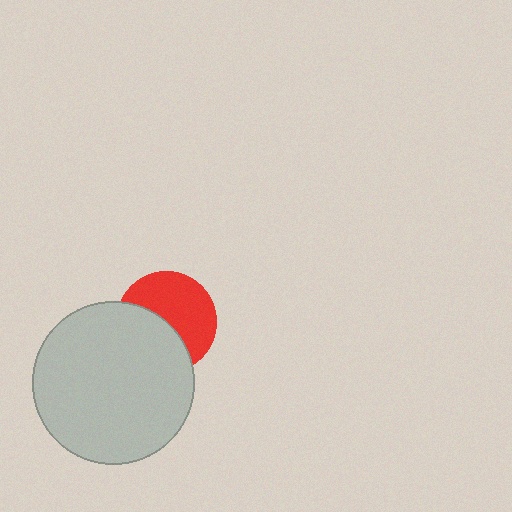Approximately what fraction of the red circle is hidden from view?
Roughly 44% of the red circle is hidden behind the light gray circle.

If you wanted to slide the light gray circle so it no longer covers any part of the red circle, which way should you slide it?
Slide it toward the lower-left — that is the most direct way to separate the two shapes.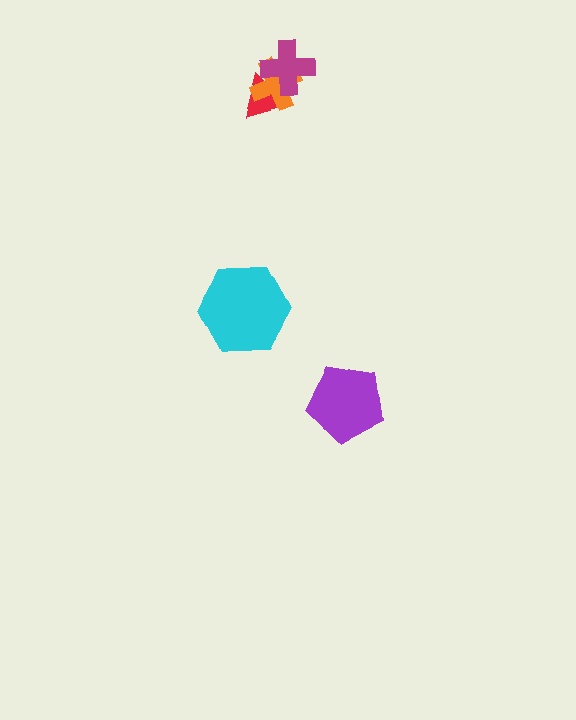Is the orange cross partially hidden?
Yes, it is partially covered by another shape.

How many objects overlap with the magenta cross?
2 objects overlap with the magenta cross.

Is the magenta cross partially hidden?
No, no other shape covers it.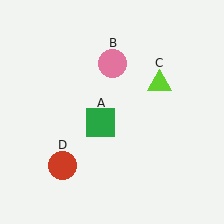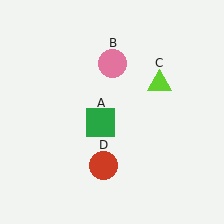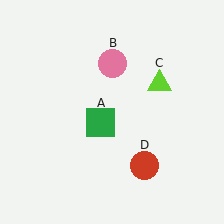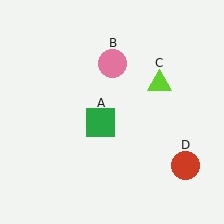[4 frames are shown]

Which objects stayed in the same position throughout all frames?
Green square (object A) and pink circle (object B) and lime triangle (object C) remained stationary.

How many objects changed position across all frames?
1 object changed position: red circle (object D).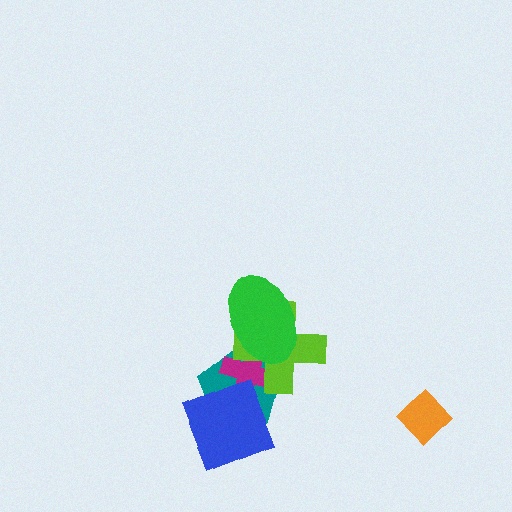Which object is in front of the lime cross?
The green ellipse is in front of the lime cross.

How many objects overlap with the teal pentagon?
4 objects overlap with the teal pentagon.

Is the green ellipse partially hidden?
No, no other shape covers it.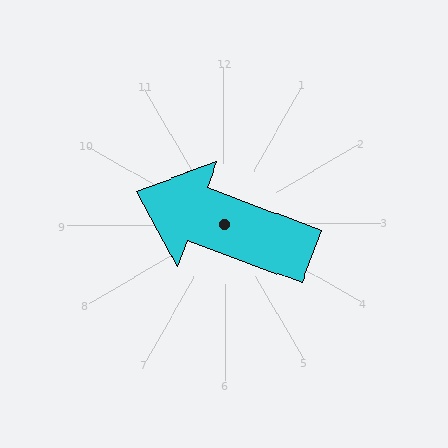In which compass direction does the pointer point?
West.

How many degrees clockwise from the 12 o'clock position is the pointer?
Approximately 291 degrees.